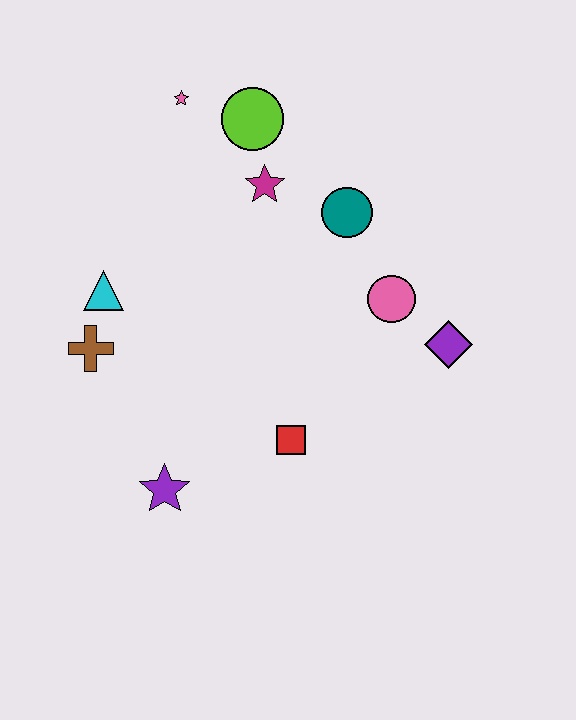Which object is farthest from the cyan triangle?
The purple diamond is farthest from the cyan triangle.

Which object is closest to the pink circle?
The purple diamond is closest to the pink circle.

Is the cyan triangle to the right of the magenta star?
No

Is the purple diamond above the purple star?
Yes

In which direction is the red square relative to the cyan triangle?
The red square is to the right of the cyan triangle.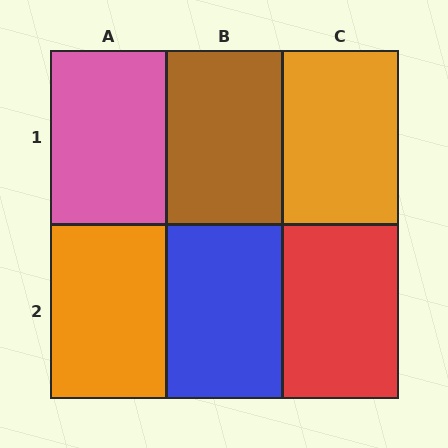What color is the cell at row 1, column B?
Brown.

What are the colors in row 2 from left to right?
Orange, blue, red.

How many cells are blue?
1 cell is blue.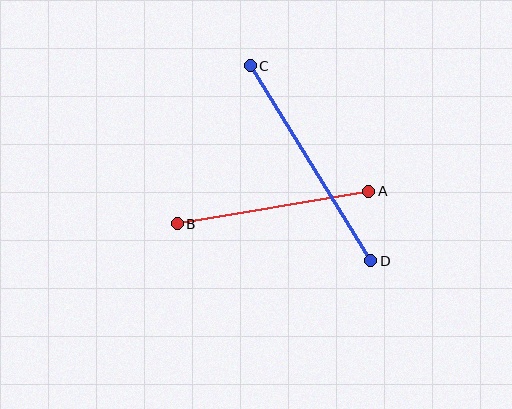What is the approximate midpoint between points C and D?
The midpoint is at approximately (311, 163) pixels.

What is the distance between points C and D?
The distance is approximately 229 pixels.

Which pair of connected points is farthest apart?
Points C and D are farthest apart.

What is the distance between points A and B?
The distance is approximately 194 pixels.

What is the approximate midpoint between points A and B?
The midpoint is at approximately (273, 208) pixels.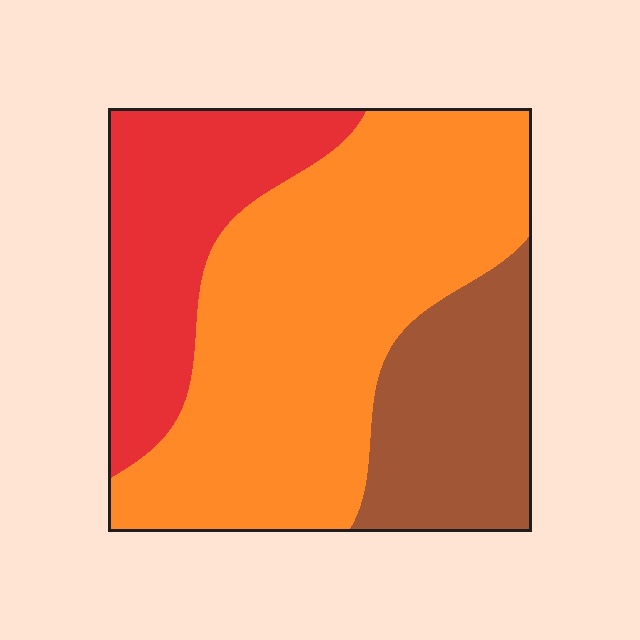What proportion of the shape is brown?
Brown covers about 20% of the shape.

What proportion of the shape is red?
Red takes up about one quarter (1/4) of the shape.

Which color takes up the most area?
Orange, at roughly 55%.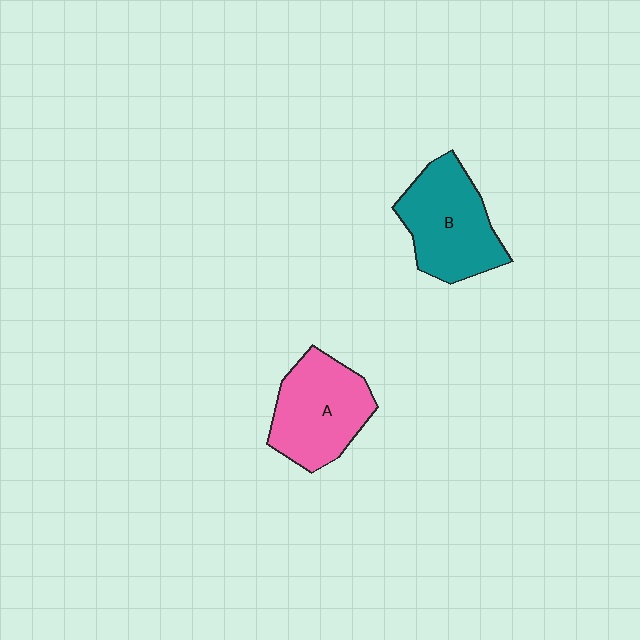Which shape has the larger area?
Shape B (teal).